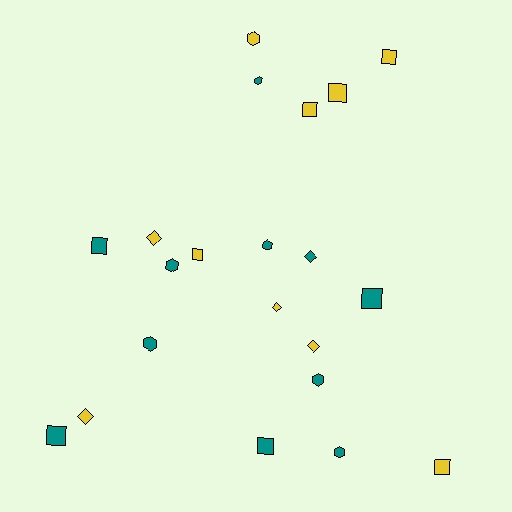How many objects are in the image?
There are 21 objects.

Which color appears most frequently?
Teal, with 11 objects.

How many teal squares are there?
There are 4 teal squares.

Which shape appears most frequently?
Square, with 9 objects.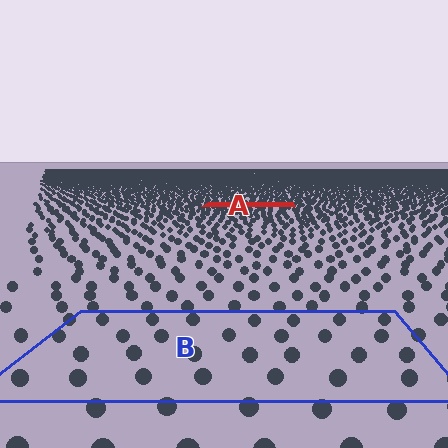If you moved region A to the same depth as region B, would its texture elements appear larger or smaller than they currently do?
They would appear larger. At a closer depth, the same texture elements are projected at a bigger on-screen size.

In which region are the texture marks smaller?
The texture marks are smaller in region A, because it is farther away.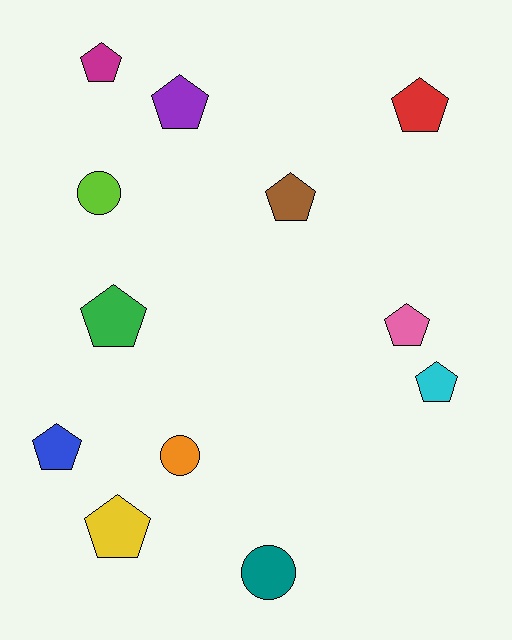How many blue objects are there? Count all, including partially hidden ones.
There is 1 blue object.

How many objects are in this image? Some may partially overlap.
There are 12 objects.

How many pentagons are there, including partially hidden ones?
There are 9 pentagons.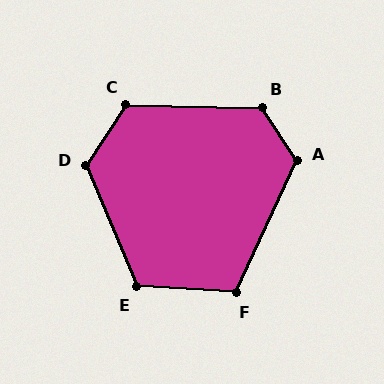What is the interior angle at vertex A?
Approximately 122 degrees (obtuse).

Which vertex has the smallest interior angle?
F, at approximately 112 degrees.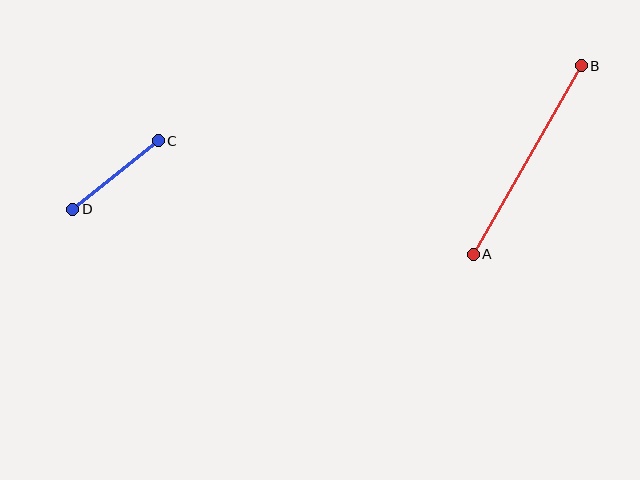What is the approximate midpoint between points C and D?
The midpoint is at approximately (115, 175) pixels.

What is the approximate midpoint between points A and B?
The midpoint is at approximately (527, 160) pixels.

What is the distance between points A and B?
The distance is approximately 217 pixels.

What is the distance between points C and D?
The distance is approximately 109 pixels.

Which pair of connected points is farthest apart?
Points A and B are farthest apart.